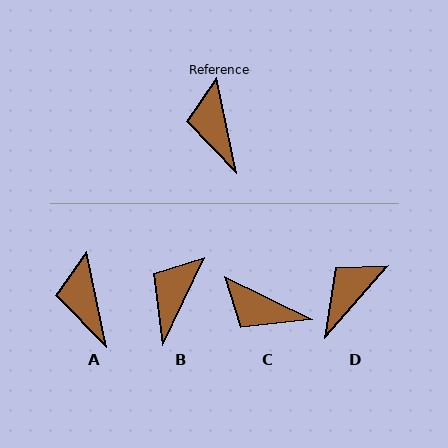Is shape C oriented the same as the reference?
No, it is off by about 52 degrees.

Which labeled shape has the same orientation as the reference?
A.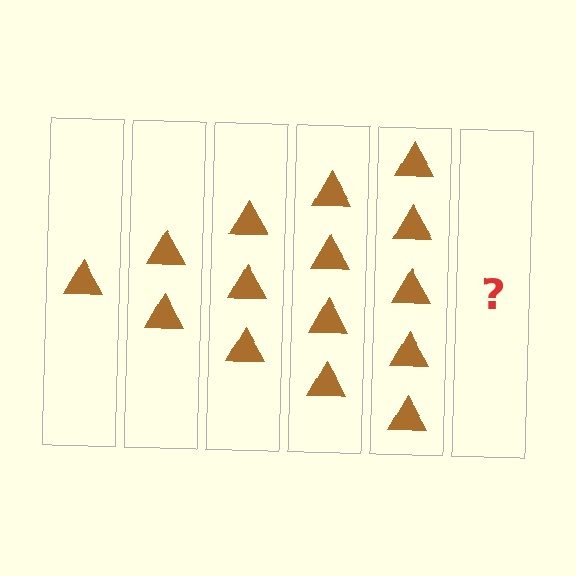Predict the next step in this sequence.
The next step is 6 triangles.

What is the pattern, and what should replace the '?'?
The pattern is that each step adds one more triangle. The '?' should be 6 triangles.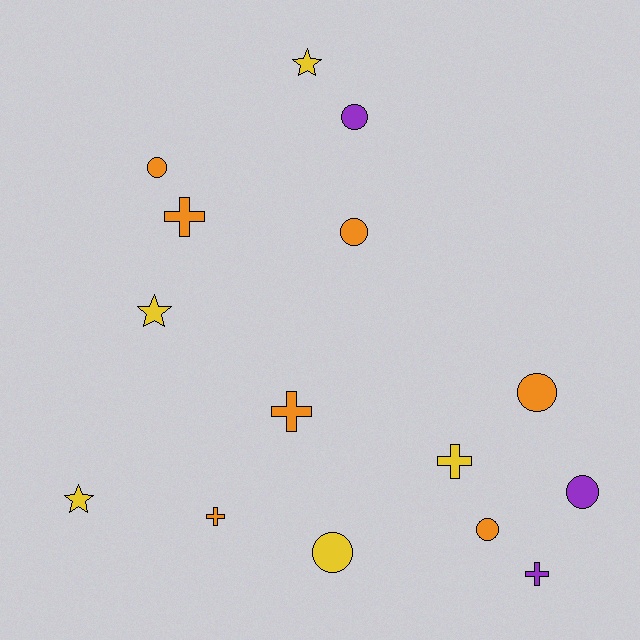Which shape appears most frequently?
Circle, with 7 objects.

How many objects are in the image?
There are 15 objects.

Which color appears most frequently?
Orange, with 7 objects.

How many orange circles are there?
There are 4 orange circles.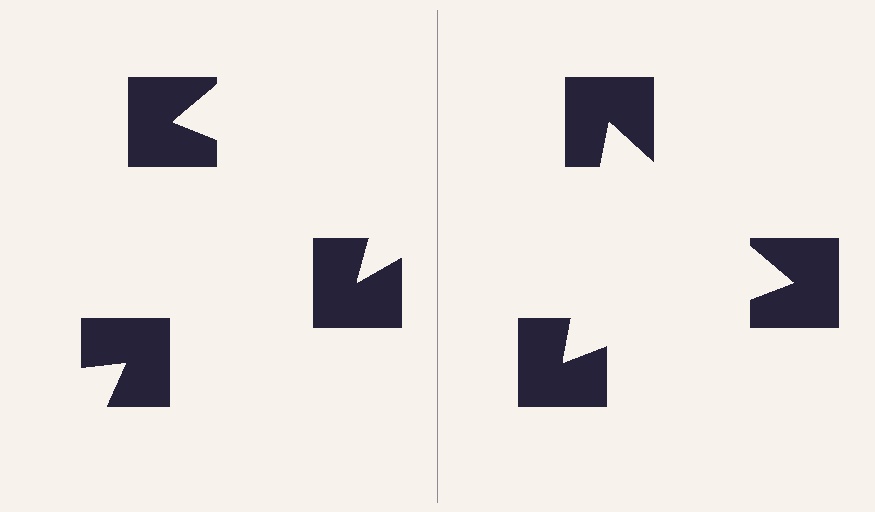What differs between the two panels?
The notched squares are positioned identically on both sides; only the wedge orientations differ. On the right they align to a triangle; on the left they are misaligned.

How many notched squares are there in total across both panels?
6 — 3 on each side.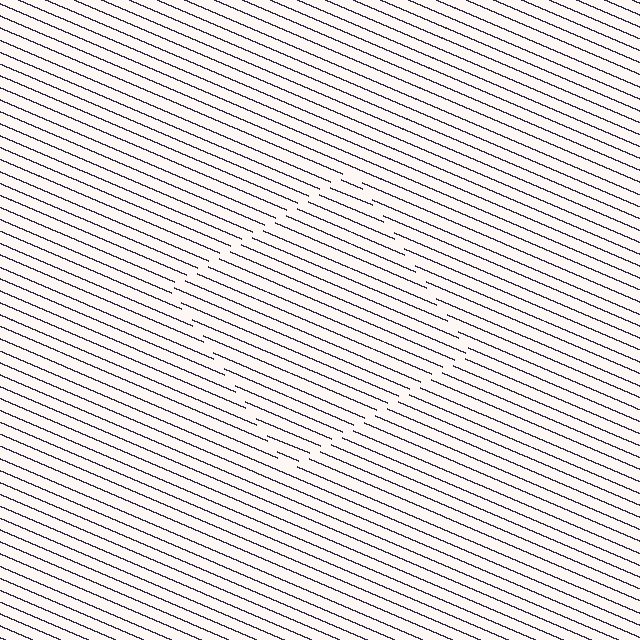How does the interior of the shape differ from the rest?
The interior of the shape contains the same grating, shifted by half a period — the contour is defined by the phase discontinuity where line-ends from the inner and outer gratings abut.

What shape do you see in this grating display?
An illusory square. The interior of the shape contains the same grating, shifted by half a period — the contour is defined by the phase discontinuity where line-ends from the inner and outer gratings abut.